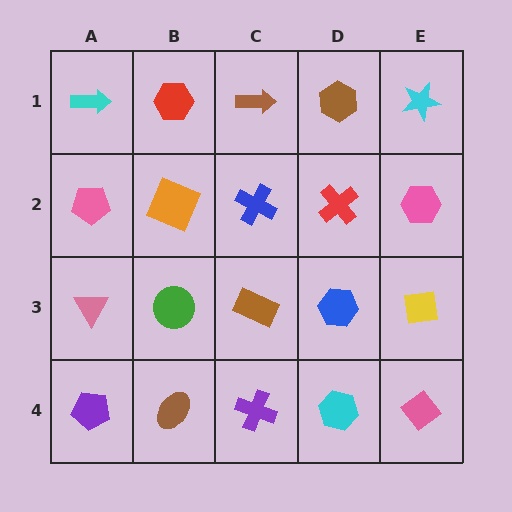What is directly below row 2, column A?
A pink triangle.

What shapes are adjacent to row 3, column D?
A red cross (row 2, column D), a cyan hexagon (row 4, column D), a brown rectangle (row 3, column C), a yellow square (row 3, column E).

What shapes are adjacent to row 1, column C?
A blue cross (row 2, column C), a red hexagon (row 1, column B), a brown hexagon (row 1, column D).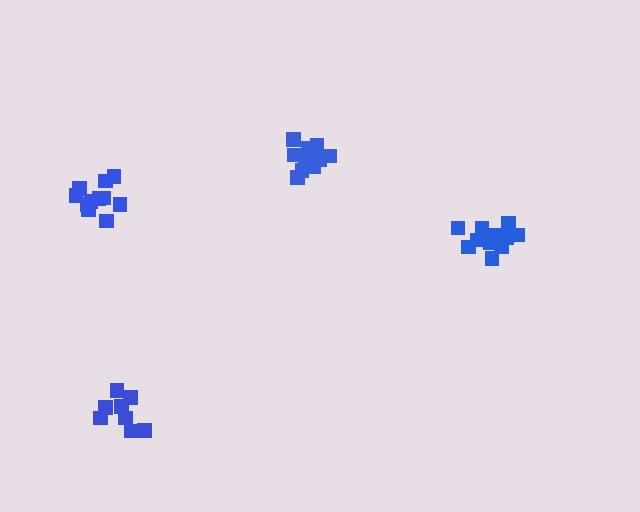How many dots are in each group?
Group 1: 11 dots, Group 2: 10 dots, Group 3: 8 dots, Group 4: 13 dots (42 total).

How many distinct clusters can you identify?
There are 4 distinct clusters.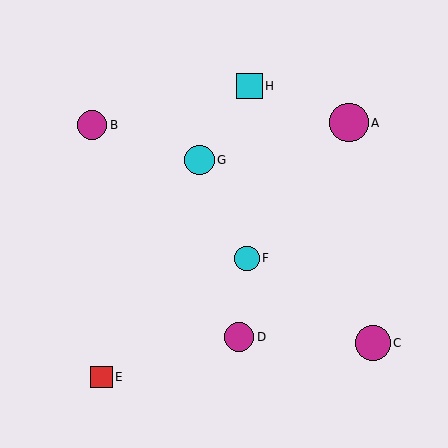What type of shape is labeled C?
Shape C is a magenta circle.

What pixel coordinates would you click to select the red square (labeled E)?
Click at (102, 377) to select the red square E.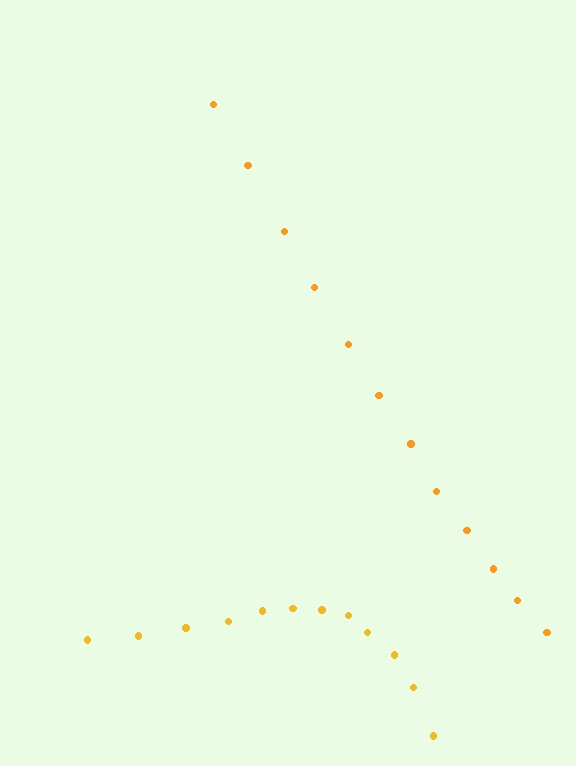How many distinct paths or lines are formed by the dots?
There are 2 distinct paths.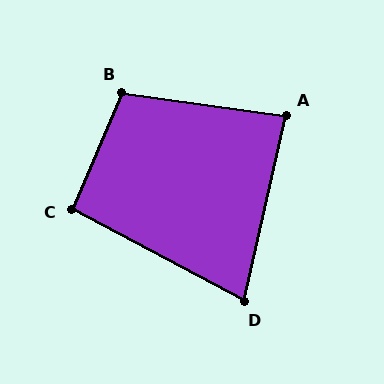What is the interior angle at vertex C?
Approximately 95 degrees (approximately right).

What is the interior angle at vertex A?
Approximately 85 degrees (approximately right).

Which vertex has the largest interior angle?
B, at approximately 105 degrees.